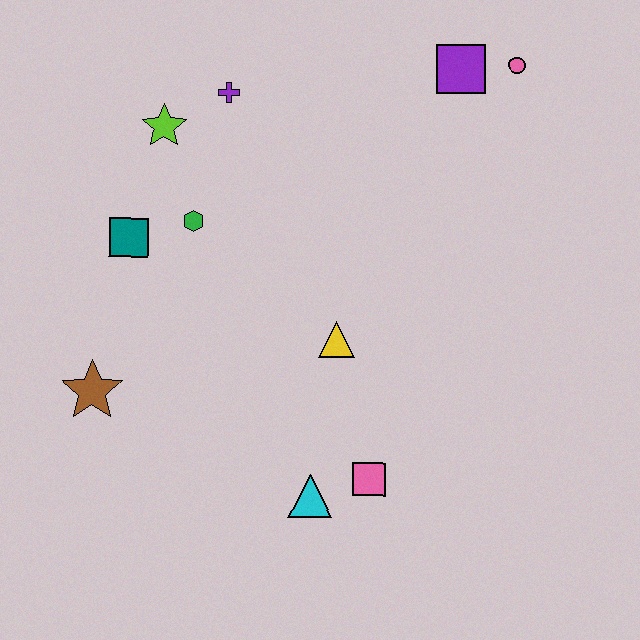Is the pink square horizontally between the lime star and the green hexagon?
No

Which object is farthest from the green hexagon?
The pink circle is farthest from the green hexagon.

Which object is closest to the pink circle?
The purple square is closest to the pink circle.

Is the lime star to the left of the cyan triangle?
Yes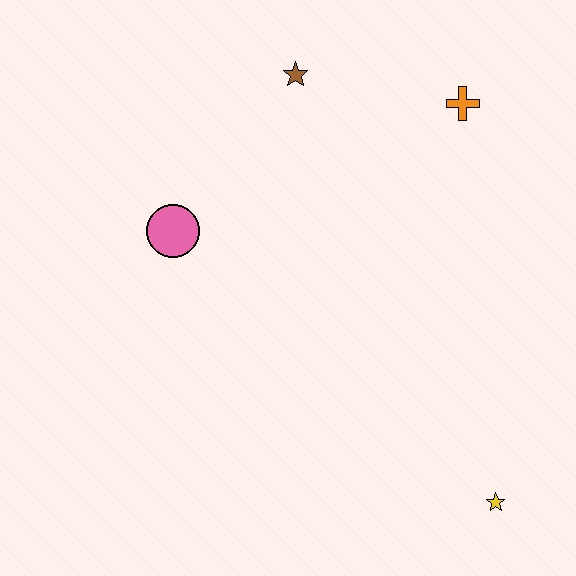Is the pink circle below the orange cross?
Yes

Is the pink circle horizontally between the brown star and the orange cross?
No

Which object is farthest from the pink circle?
The yellow star is farthest from the pink circle.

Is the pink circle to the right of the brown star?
No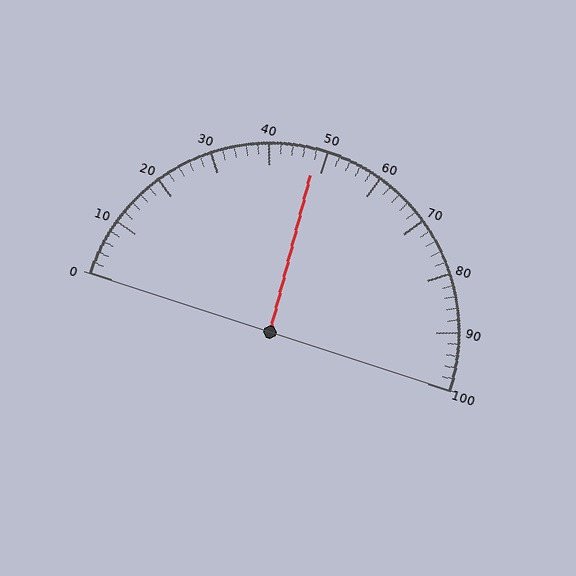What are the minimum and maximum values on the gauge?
The gauge ranges from 0 to 100.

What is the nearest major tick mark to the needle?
The nearest major tick mark is 50.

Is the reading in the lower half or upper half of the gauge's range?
The reading is in the lower half of the range (0 to 100).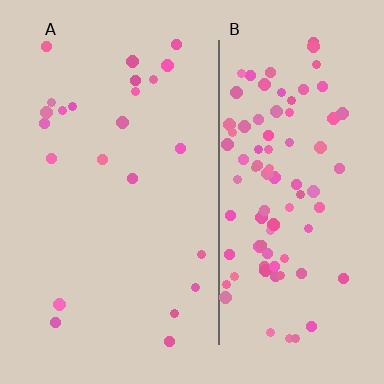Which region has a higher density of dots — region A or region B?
B (the right).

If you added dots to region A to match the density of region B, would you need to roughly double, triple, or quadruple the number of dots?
Approximately quadruple.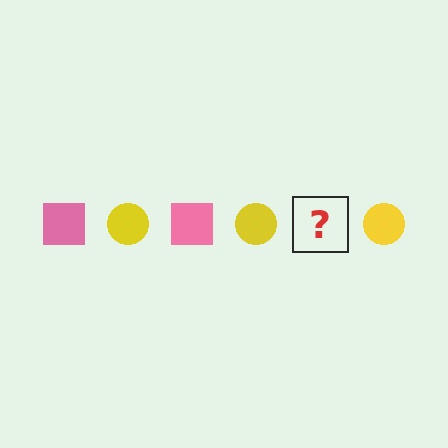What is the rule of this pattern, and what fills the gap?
The rule is that the pattern alternates between pink square and yellow circle. The gap should be filled with a pink square.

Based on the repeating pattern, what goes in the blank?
The blank should be a pink square.